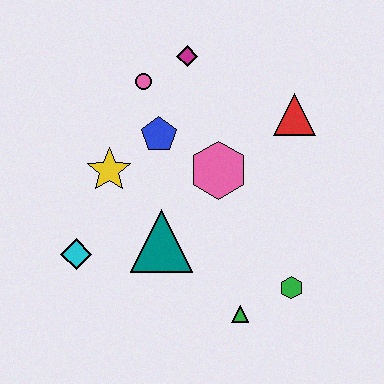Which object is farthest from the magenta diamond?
The green triangle is farthest from the magenta diamond.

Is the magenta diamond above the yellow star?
Yes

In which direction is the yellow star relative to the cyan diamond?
The yellow star is above the cyan diamond.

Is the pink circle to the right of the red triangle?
No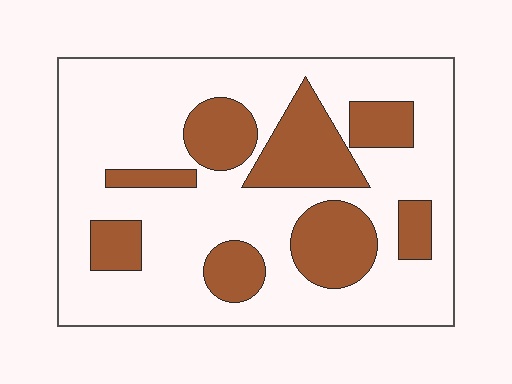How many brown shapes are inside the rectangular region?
8.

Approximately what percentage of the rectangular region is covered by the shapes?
Approximately 30%.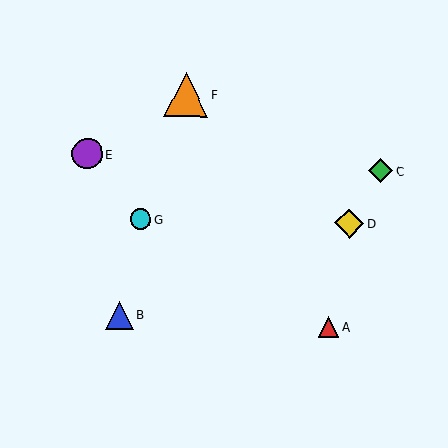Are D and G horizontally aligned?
Yes, both are at y≈223.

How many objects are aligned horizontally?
2 objects (D, G) are aligned horizontally.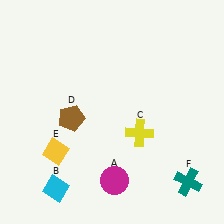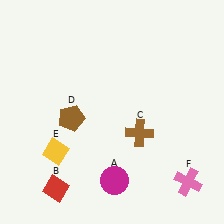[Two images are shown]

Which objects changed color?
B changed from cyan to red. C changed from yellow to brown. F changed from teal to pink.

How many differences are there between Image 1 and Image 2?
There are 3 differences between the two images.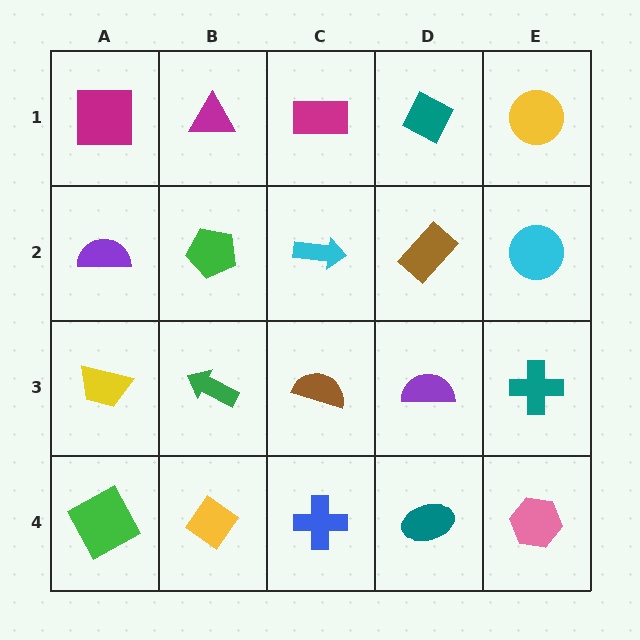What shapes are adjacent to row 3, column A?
A purple semicircle (row 2, column A), a green square (row 4, column A), a green arrow (row 3, column B).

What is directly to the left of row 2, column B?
A purple semicircle.